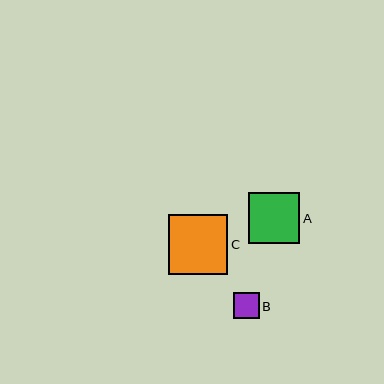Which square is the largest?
Square C is the largest with a size of approximately 60 pixels.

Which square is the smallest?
Square B is the smallest with a size of approximately 26 pixels.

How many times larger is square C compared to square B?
Square C is approximately 2.3 times the size of square B.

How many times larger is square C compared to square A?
Square C is approximately 1.2 times the size of square A.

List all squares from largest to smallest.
From largest to smallest: C, A, B.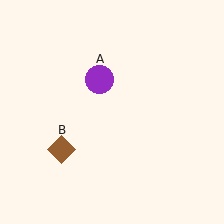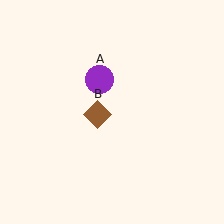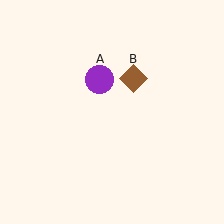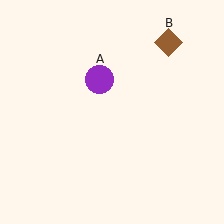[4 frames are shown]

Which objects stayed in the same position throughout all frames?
Purple circle (object A) remained stationary.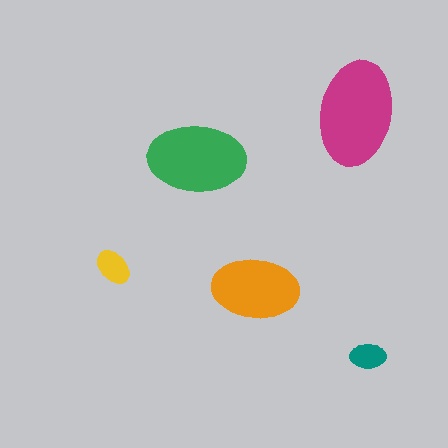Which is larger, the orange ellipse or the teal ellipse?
The orange one.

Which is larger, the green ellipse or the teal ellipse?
The green one.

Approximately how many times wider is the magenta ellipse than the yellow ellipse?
About 3 times wider.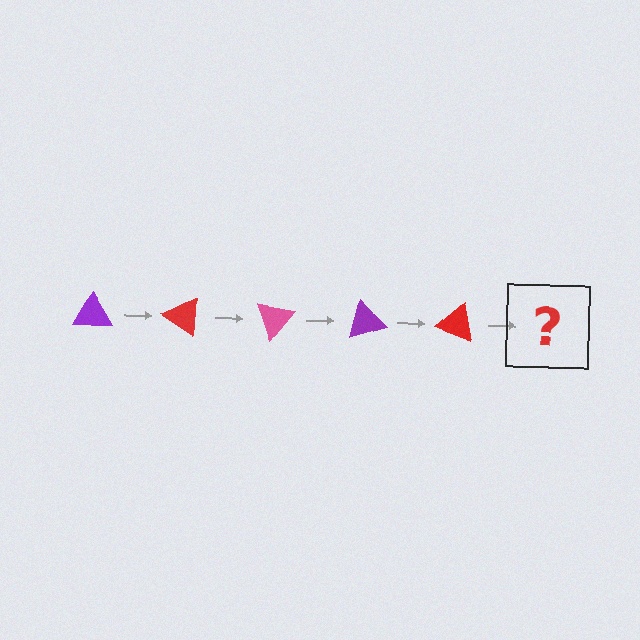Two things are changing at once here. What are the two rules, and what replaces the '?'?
The two rules are that it rotates 35 degrees each step and the color cycles through purple, red, and pink. The '?' should be a pink triangle, rotated 175 degrees from the start.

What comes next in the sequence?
The next element should be a pink triangle, rotated 175 degrees from the start.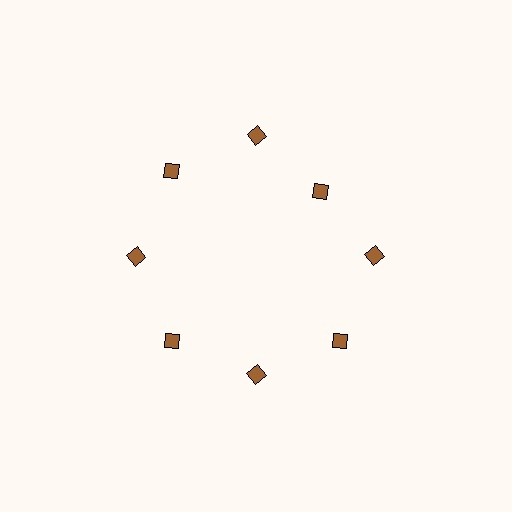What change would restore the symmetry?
The symmetry would be restored by moving it outward, back onto the ring so that all 8 diamonds sit at equal angles and equal distance from the center.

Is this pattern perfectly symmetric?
No. The 8 brown diamonds are arranged in a ring, but one element near the 2 o'clock position is pulled inward toward the center, breaking the 8-fold rotational symmetry.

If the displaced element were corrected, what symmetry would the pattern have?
It would have 8-fold rotational symmetry — the pattern would map onto itself every 45 degrees.